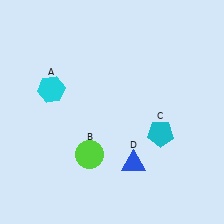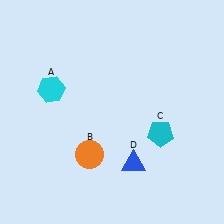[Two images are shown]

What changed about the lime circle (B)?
In Image 1, B is lime. In Image 2, it changed to orange.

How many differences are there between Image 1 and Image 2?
There is 1 difference between the two images.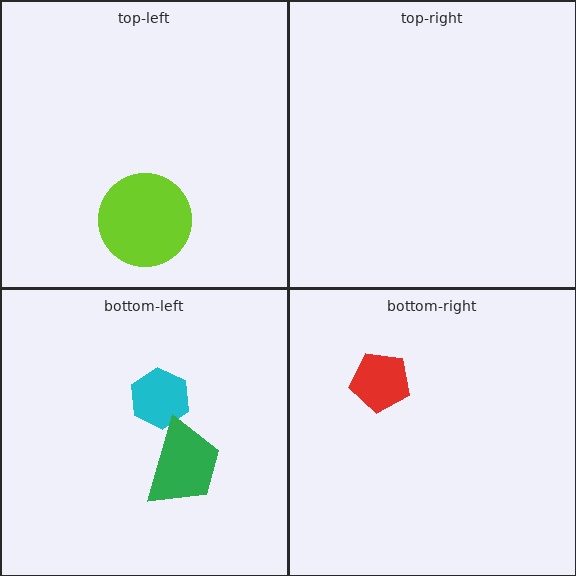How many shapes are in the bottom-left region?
2.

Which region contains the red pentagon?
The bottom-right region.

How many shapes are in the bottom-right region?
1.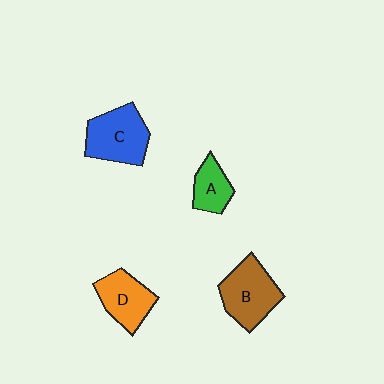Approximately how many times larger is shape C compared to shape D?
Approximately 1.2 times.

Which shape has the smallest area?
Shape A (green).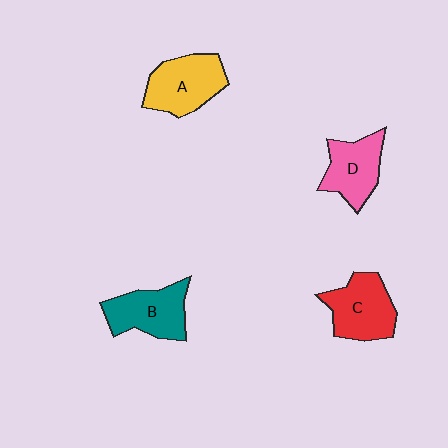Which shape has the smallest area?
Shape D (pink).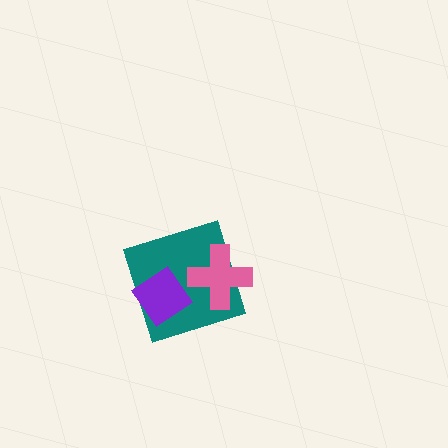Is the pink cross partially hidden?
No, no other shape covers it.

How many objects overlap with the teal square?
2 objects overlap with the teal square.